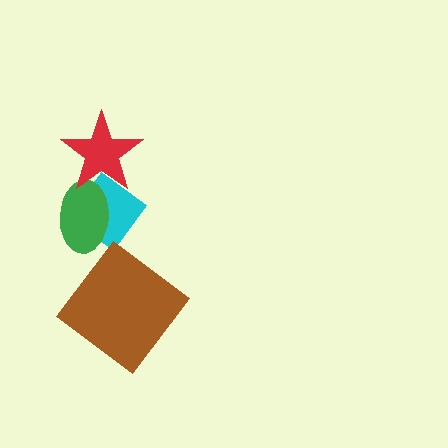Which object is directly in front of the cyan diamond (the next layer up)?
The green ellipse is directly in front of the cyan diamond.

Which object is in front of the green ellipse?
The red star is in front of the green ellipse.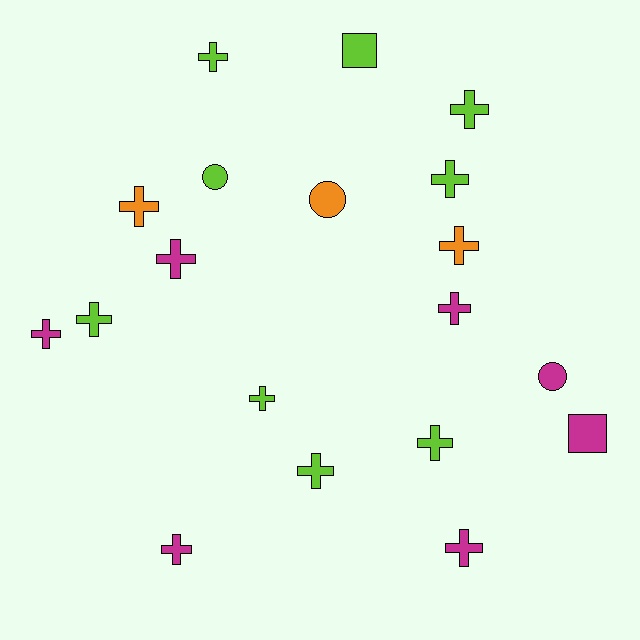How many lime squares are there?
There is 1 lime square.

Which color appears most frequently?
Lime, with 9 objects.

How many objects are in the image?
There are 19 objects.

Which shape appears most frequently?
Cross, with 14 objects.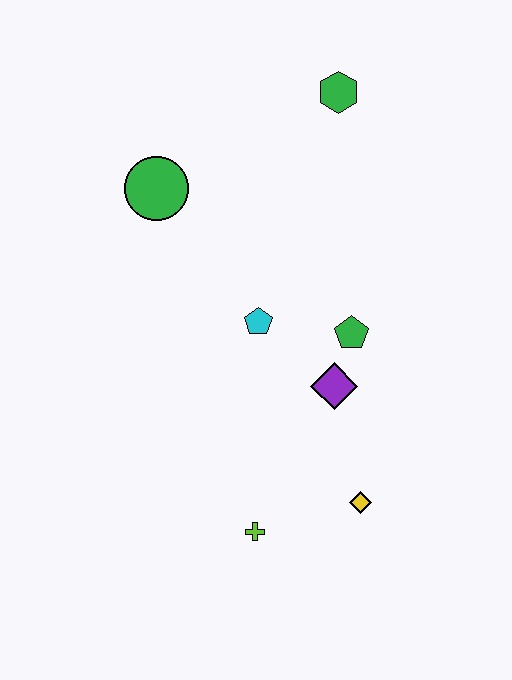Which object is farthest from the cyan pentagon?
The green hexagon is farthest from the cyan pentagon.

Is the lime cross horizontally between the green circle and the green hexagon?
Yes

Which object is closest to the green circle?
The cyan pentagon is closest to the green circle.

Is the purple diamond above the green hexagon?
No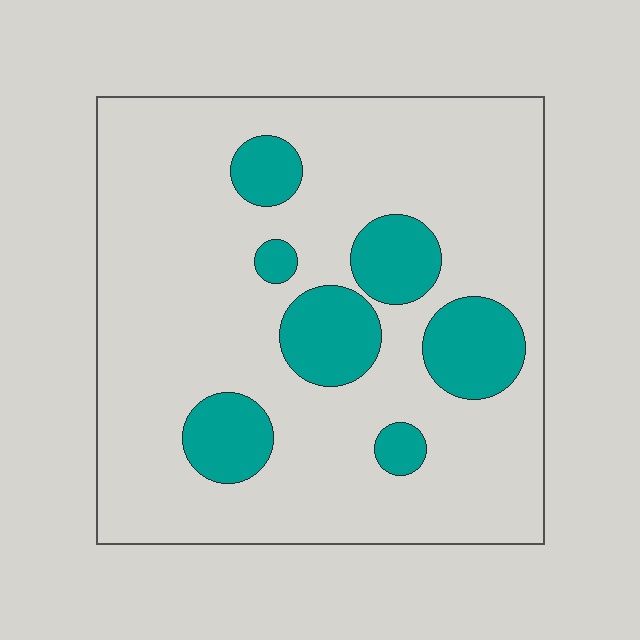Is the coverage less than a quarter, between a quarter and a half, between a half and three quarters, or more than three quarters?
Less than a quarter.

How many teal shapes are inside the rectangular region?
7.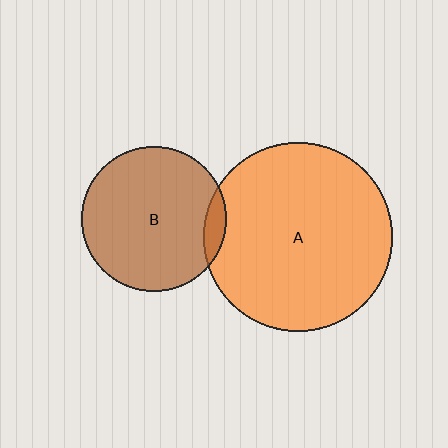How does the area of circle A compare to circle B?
Approximately 1.7 times.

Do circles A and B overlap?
Yes.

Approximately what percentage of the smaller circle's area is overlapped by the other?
Approximately 5%.